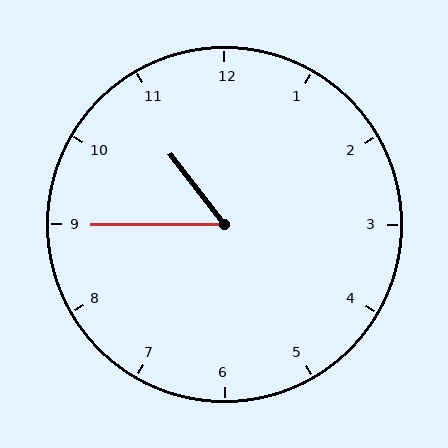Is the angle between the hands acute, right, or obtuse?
It is acute.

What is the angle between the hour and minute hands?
Approximately 52 degrees.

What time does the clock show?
10:45.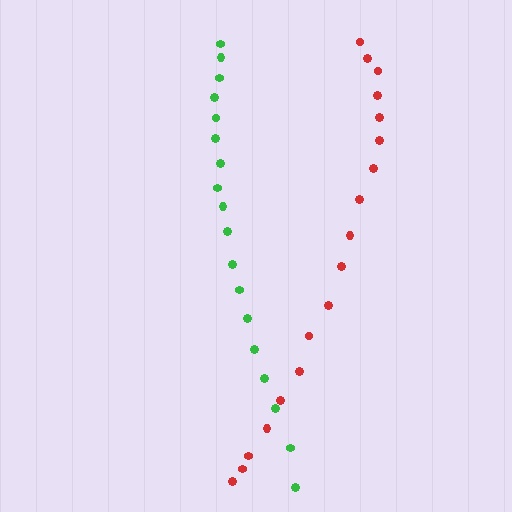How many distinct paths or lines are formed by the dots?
There are 2 distinct paths.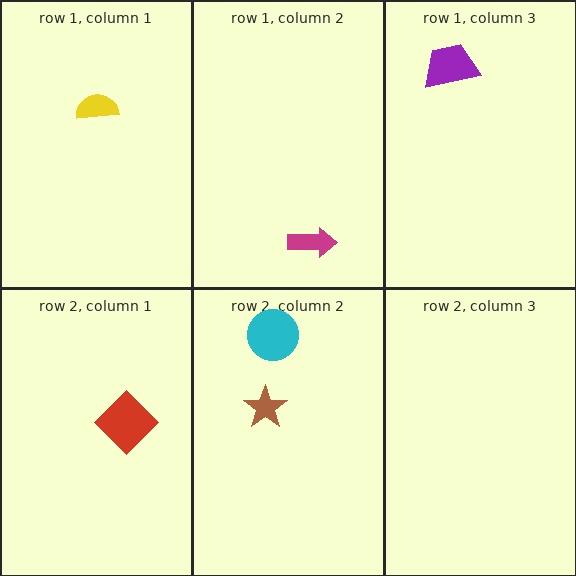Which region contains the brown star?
The row 2, column 2 region.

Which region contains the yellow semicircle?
The row 1, column 1 region.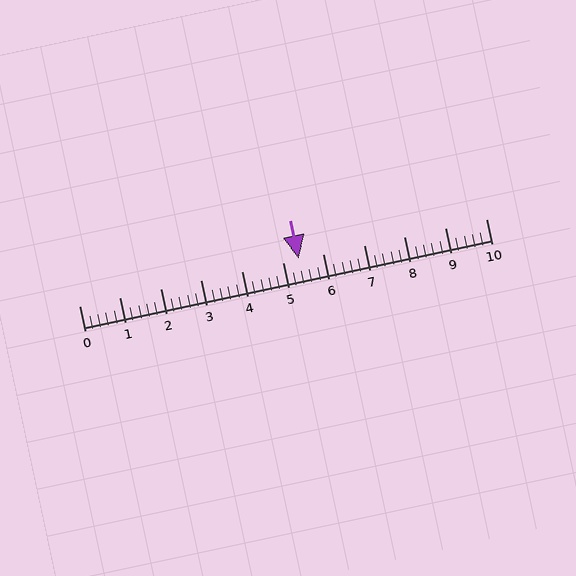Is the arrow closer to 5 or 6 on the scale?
The arrow is closer to 5.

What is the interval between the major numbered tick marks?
The major tick marks are spaced 1 units apart.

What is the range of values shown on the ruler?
The ruler shows values from 0 to 10.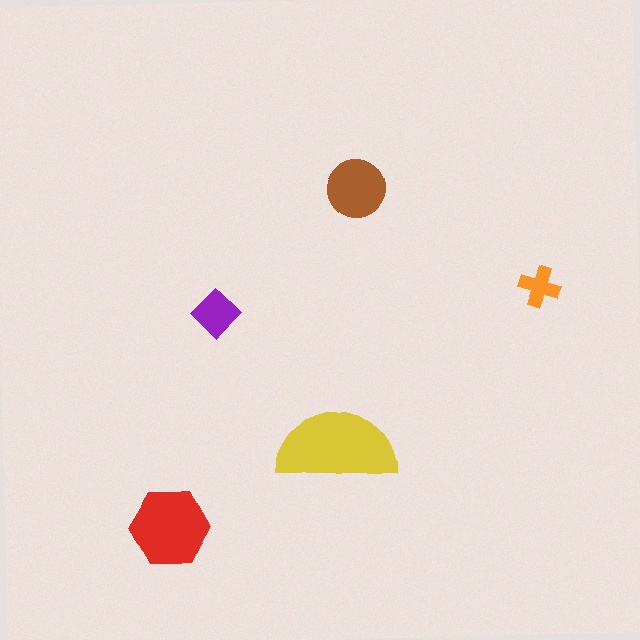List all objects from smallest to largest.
The orange cross, the purple diamond, the brown circle, the red hexagon, the yellow semicircle.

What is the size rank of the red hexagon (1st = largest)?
2nd.